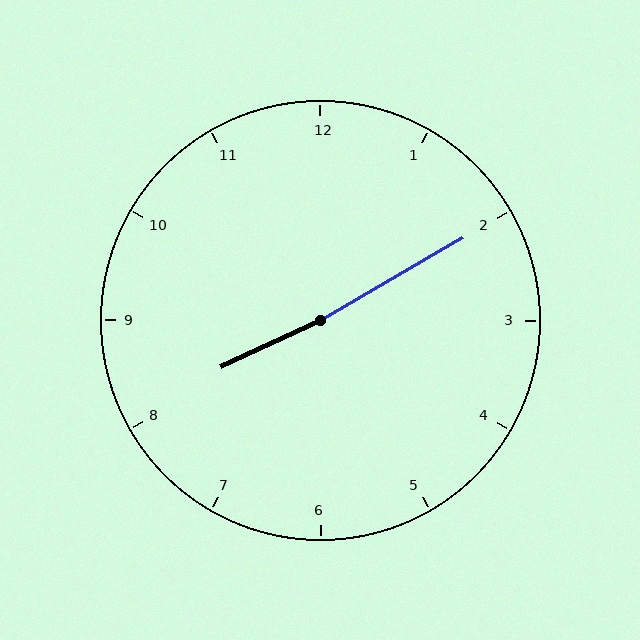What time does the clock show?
8:10.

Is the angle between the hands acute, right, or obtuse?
It is obtuse.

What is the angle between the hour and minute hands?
Approximately 175 degrees.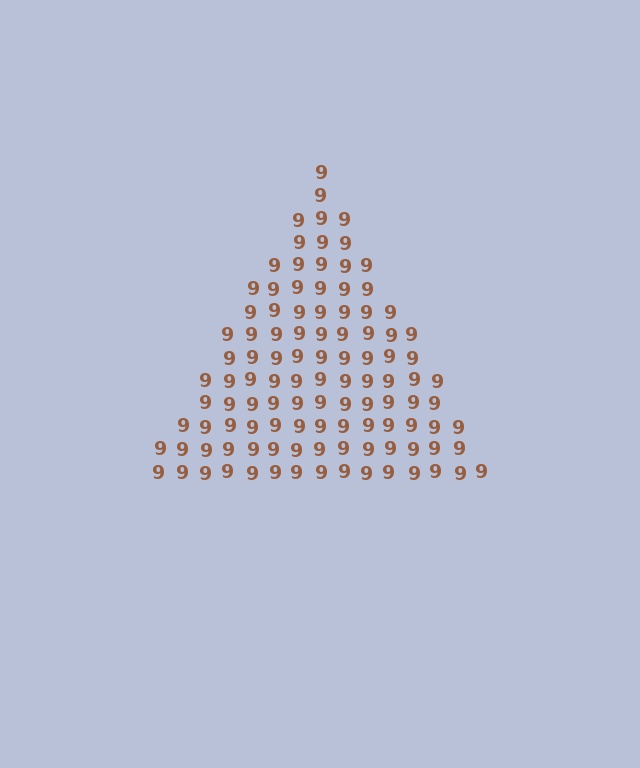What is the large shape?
The large shape is a triangle.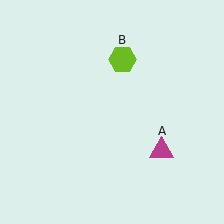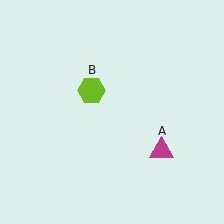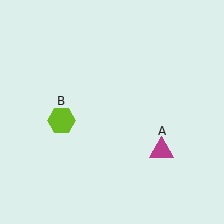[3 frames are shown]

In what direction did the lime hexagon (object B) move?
The lime hexagon (object B) moved down and to the left.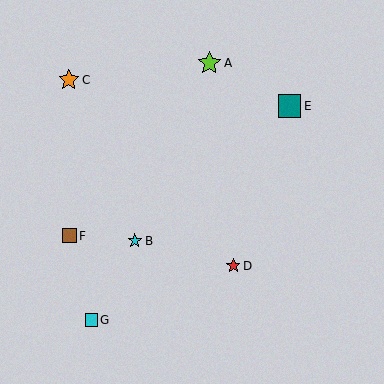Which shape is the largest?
The lime star (labeled A) is the largest.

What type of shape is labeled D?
Shape D is a red star.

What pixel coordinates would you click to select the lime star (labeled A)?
Click at (209, 63) to select the lime star A.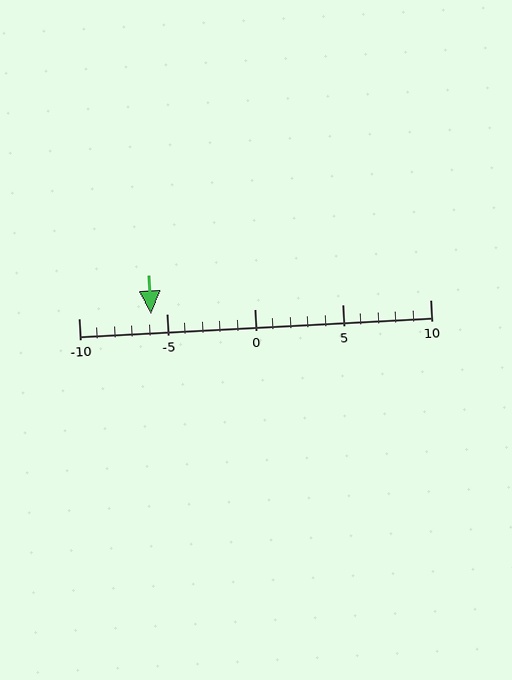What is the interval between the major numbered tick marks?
The major tick marks are spaced 5 units apart.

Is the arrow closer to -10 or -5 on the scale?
The arrow is closer to -5.